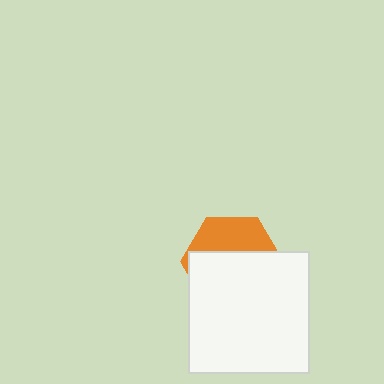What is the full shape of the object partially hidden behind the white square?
The partially hidden object is an orange hexagon.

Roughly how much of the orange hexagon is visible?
A small part of it is visible (roughly 36%).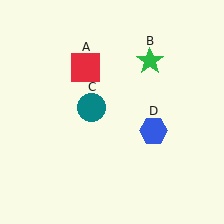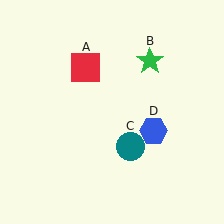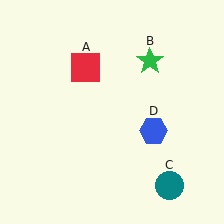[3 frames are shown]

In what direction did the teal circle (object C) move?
The teal circle (object C) moved down and to the right.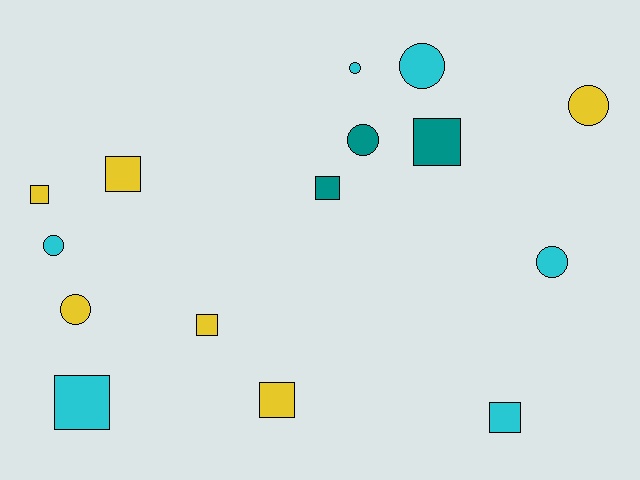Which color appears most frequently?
Cyan, with 6 objects.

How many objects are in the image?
There are 15 objects.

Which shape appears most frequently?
Square, with 8 objects.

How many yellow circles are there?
There are 2 yellow circles.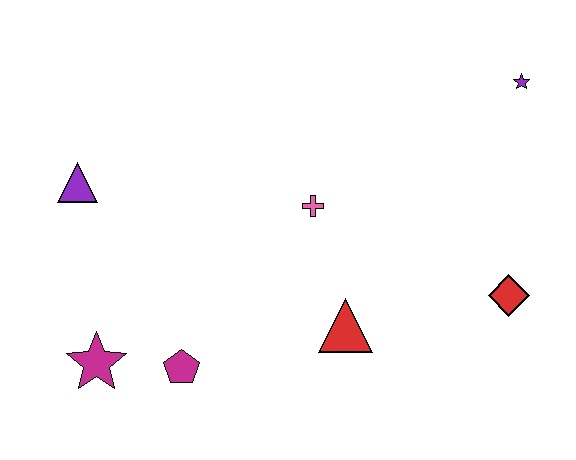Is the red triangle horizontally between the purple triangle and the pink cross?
No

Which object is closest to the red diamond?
The red triangle is closest to the red diamond.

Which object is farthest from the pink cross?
The magenta star is farthest from the pink cross.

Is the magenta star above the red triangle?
No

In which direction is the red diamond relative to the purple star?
The red diamond is below the purple star.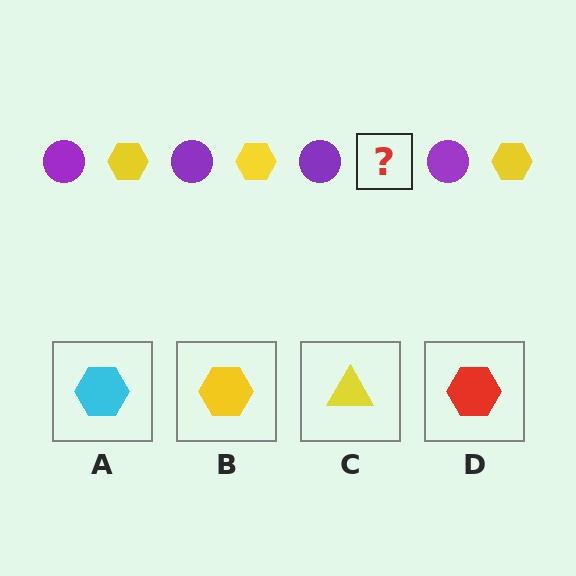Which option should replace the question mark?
Option B.